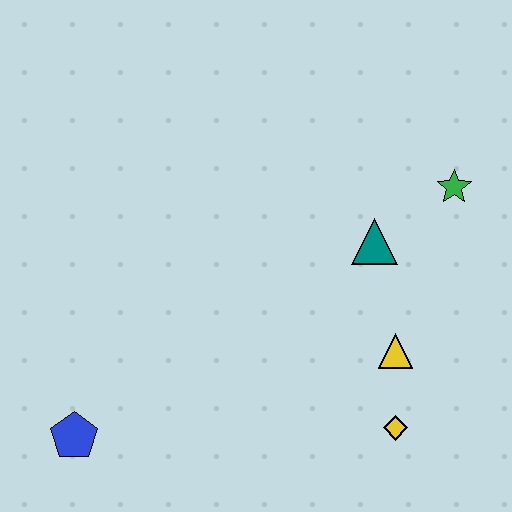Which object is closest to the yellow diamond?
The yellow triangle is closest to the yellow diamond.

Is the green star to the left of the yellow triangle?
No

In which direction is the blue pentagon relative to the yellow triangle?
The blue pentagon is to the left of the yellow triangle.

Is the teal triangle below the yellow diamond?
No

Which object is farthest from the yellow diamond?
The blue pentagon is farthest from the yellow diamond.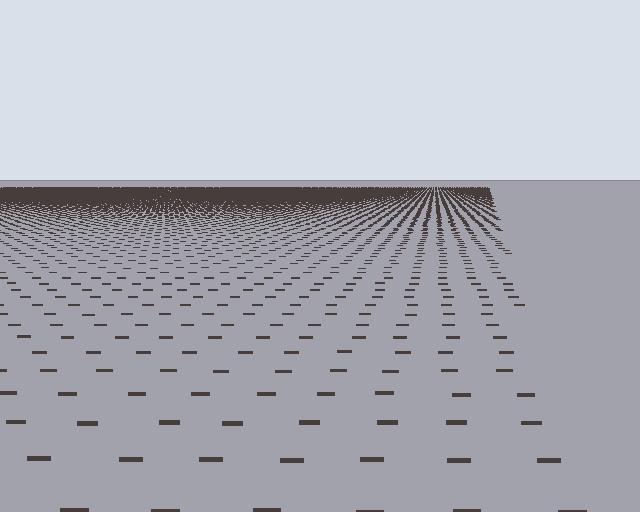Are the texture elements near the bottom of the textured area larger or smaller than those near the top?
Larger. Near the bottom, elements are closer to the viewer and appear at a bigger on-screen size.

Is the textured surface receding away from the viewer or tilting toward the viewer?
The surface is receding away from the viewer. Texture elements get smaller and denser toward the top.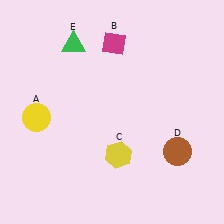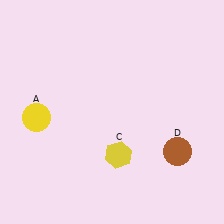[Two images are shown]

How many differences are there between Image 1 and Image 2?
There are 2 differences between the two images.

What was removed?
The magenta diamond (B), the green triangle (E) were removed in Image 2.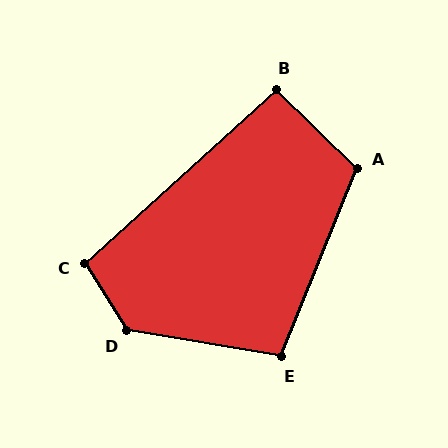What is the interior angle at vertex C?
Approximately 101 degrees (obtuse).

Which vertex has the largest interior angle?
D, at approximately 131 degrees.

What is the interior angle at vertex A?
Approximately 112 degrees (obtuse).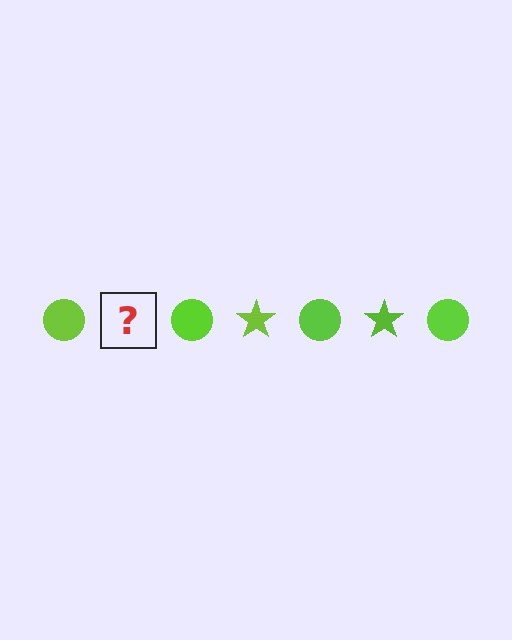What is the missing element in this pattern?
The missing element is a lime star.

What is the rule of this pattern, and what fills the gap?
The rule is that the pattern cycles through circle, star shapes in lime. The gap should be filled with a lime star.